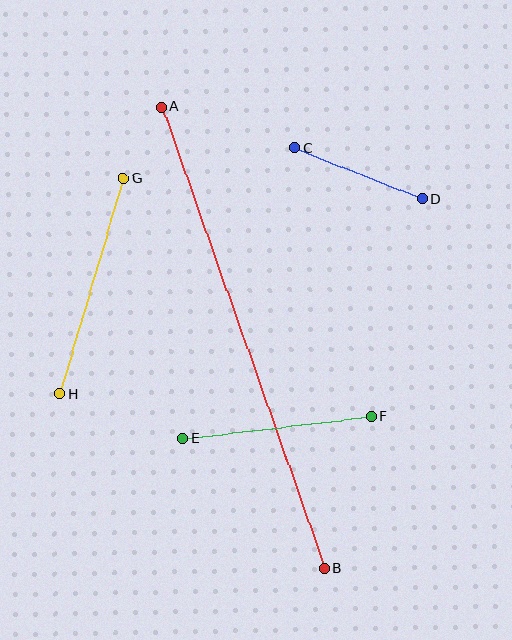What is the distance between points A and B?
The distance is approximately 489 pixels.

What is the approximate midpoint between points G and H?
The midpoint is at approximately (92, 286) pixels.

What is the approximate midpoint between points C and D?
The midpoint is at approximately (358, 174) pixels.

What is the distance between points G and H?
The distance is approximately 225 pixels.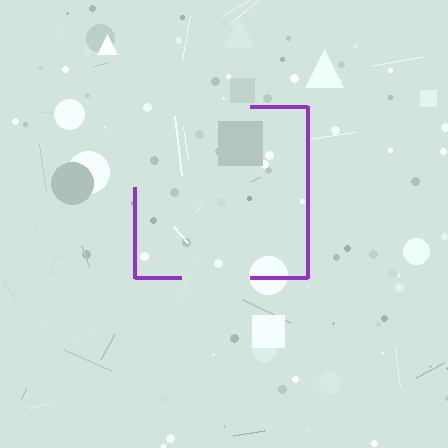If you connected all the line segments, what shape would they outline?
They would outline a square.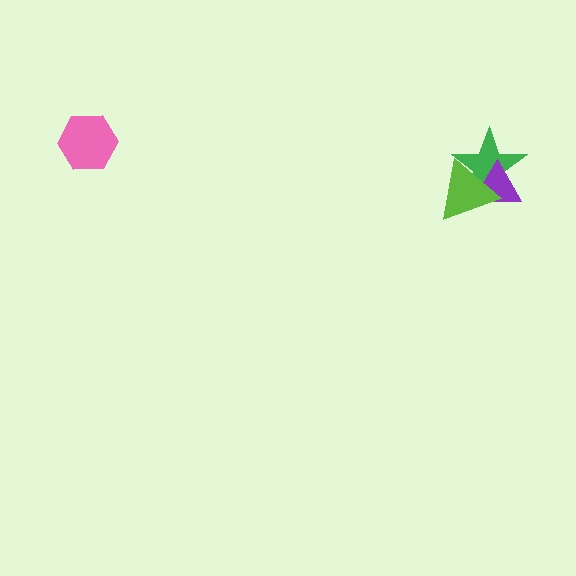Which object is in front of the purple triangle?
The lime triangle is in front of the purple triangle.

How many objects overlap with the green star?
2 objects overlap with the green star.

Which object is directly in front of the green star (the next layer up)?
The purple triangle is directly in front of the green star.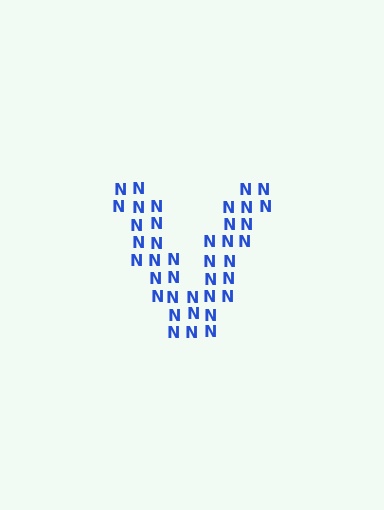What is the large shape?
The large shape is the letter V.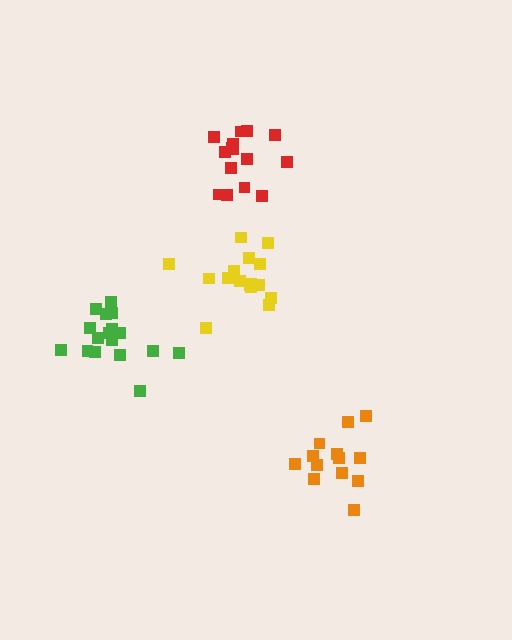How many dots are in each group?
Group 1: 15 dots, Group 2: 13 dots, Group 3: 17 dots, Group 4: 16 dots (61 total).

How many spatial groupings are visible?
There are 4 spatial groupings.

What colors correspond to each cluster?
The clusters are colored: red, orange, green, yellow.